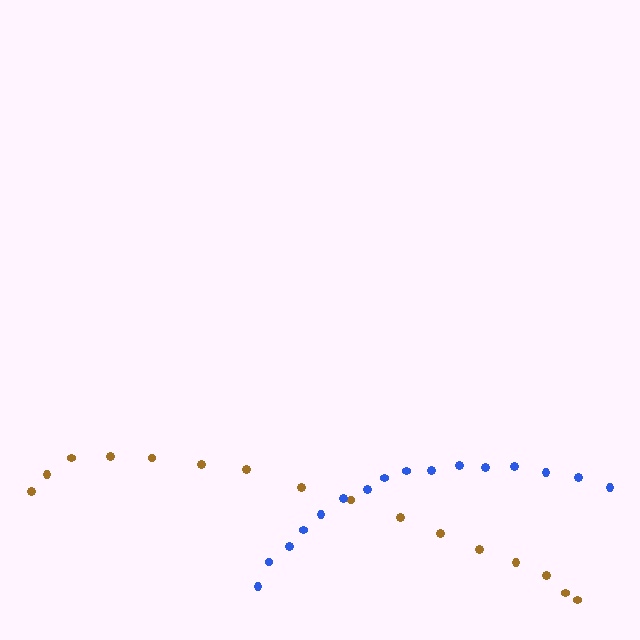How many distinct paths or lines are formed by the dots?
There are 2 distinct paths.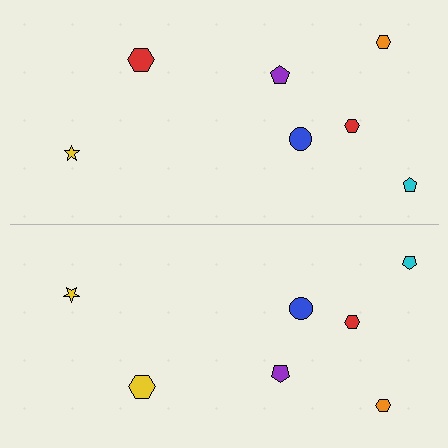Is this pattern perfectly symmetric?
No, the pattern is not perfectly symmetric. The yellow hexagon on the bottom side breaks the symmetry — its mirror counterpart is red.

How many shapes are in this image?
There are 14 shapes in this image.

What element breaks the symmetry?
The yellow hexagon on the bottom side breaks the symmetry — its mirror counterpart is red.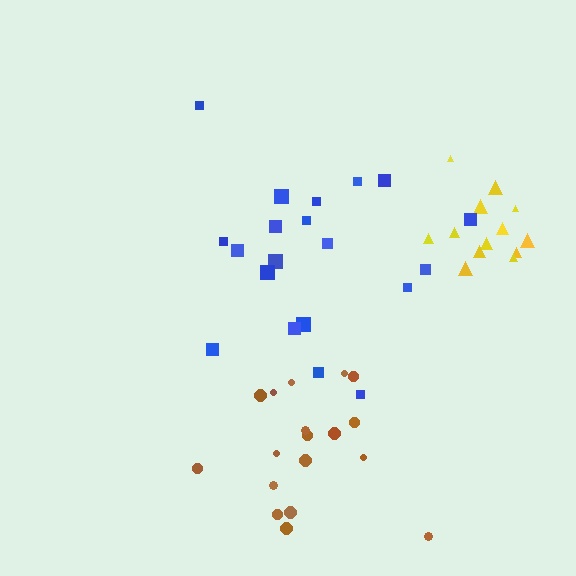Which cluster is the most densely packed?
Yellow.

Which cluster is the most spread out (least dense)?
Brown.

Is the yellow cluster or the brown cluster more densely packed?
Yellow.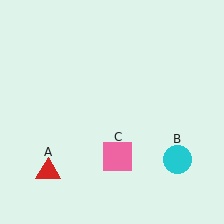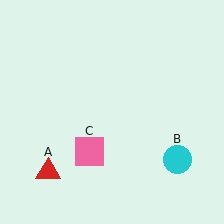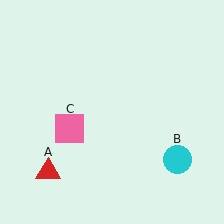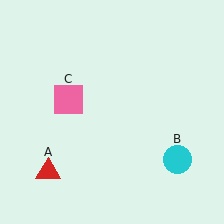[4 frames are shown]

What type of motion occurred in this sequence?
The pink square (object C) rotated clockwise around the center of the scene.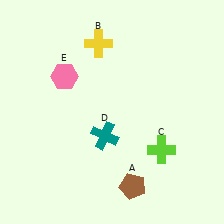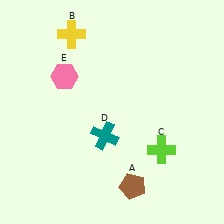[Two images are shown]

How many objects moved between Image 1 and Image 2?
1 object moved between the two images.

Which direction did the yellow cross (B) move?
The yellow cross (B) moved left.